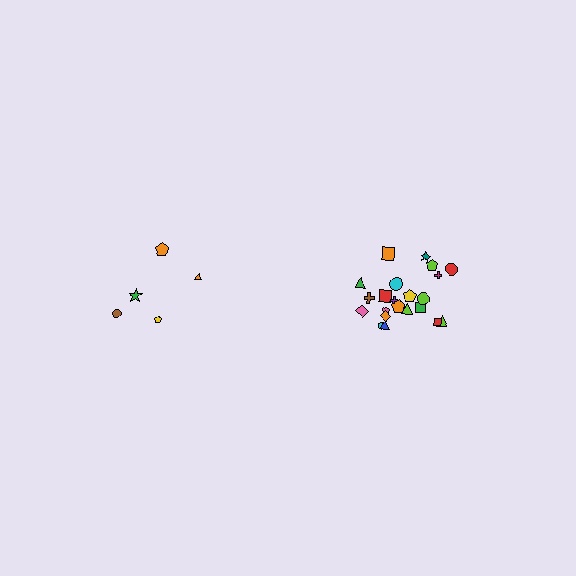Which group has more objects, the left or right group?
The right group.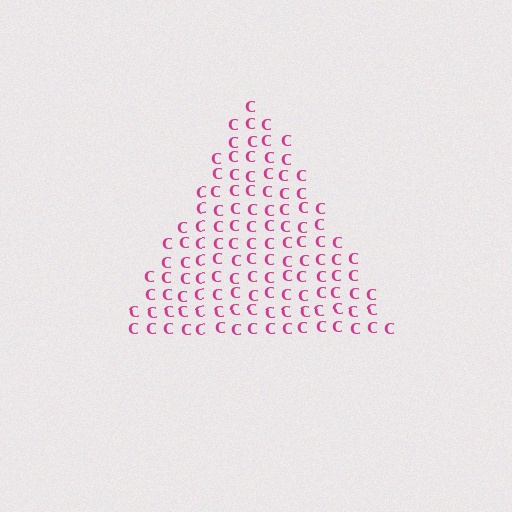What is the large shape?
The large shape is a triangle.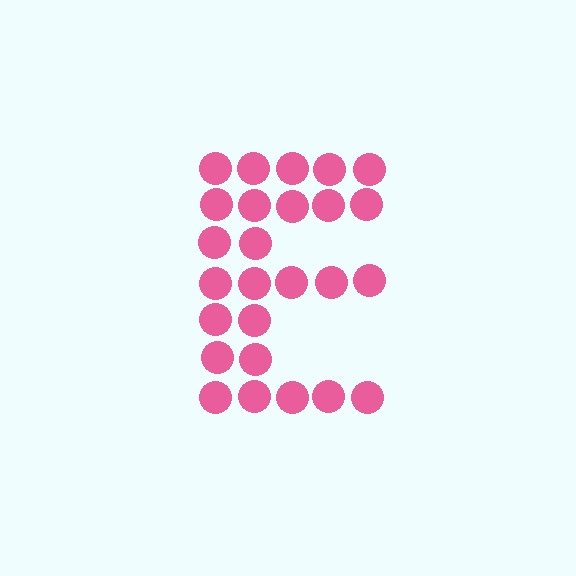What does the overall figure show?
The overall figure shows the letter E.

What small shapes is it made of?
It is made of small circles.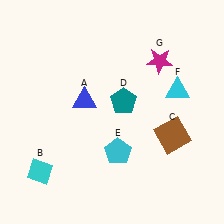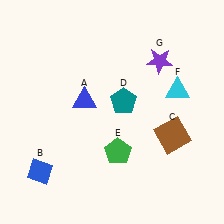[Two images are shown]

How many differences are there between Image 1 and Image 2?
There are 3 differences between the two images.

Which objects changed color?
B changed from cyan to blue. E changed from cyan to green. G changed from magenta to purple.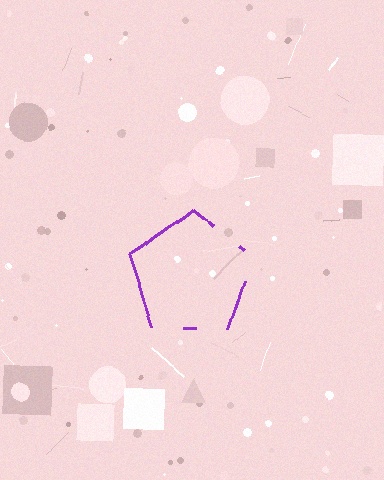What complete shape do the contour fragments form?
The contour fragments form a pentagon.